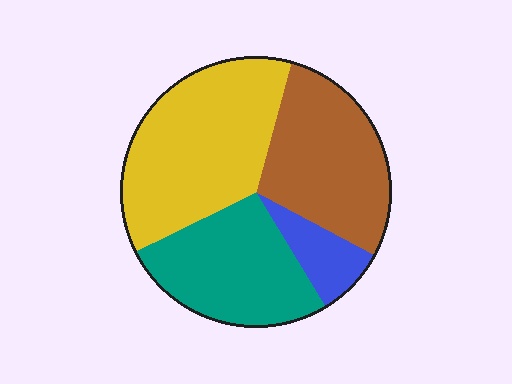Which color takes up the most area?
Yellow, at roughly 35%.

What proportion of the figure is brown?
Brown takes up about one quarter (1/4) of the figure.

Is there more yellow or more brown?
Yellow.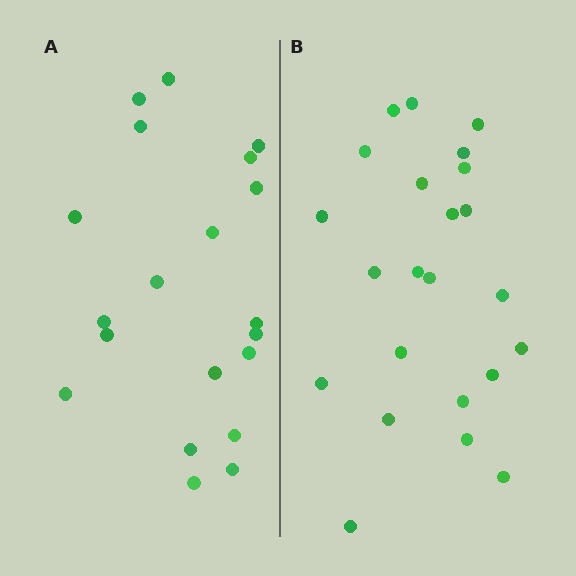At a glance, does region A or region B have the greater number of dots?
Region B (the right region) has more dots.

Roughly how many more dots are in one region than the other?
Region B has just a few more — roughly 2 or 3 more dots than region A.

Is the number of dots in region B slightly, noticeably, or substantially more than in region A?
Region B has only slightly more — the two regions are fairly close. The ratio is roughly 1.1 to 1.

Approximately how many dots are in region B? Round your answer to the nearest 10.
About 20 dots. (The exact count is 23, which rounds to 20.)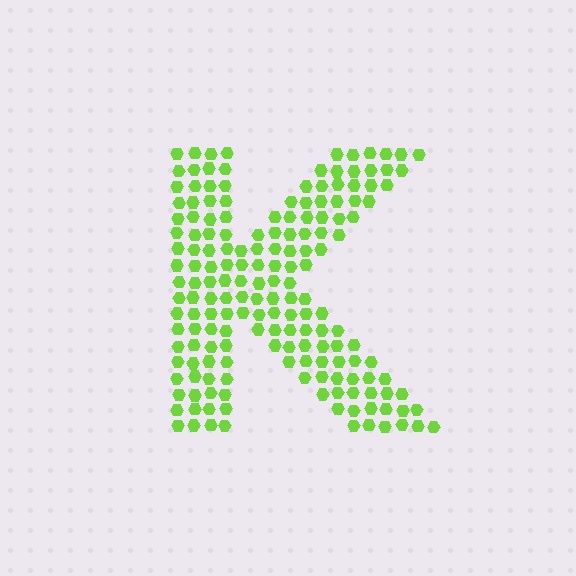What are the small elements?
The small elements are hexagons.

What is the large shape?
The large shape is the letter K.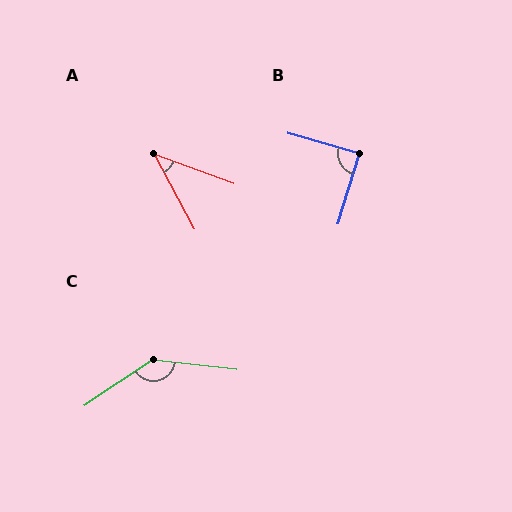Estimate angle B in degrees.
Approximately 89 degrees.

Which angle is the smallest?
A, at approximately 42 degrees.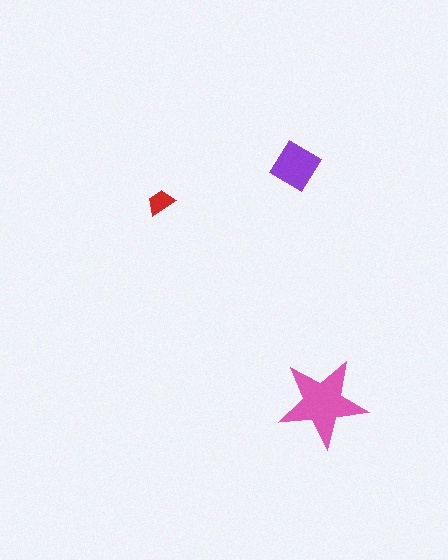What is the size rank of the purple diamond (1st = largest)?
2nd.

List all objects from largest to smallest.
The pink star, the purple diamond, the red trapezoid.